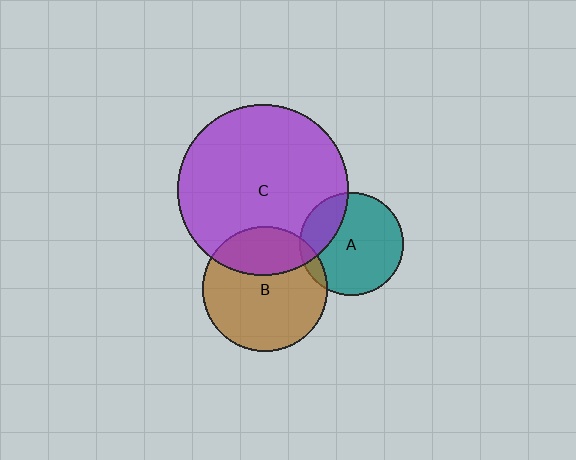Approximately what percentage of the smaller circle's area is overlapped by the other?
Approximately 10%.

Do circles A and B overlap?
Yes.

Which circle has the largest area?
Circle C (purple).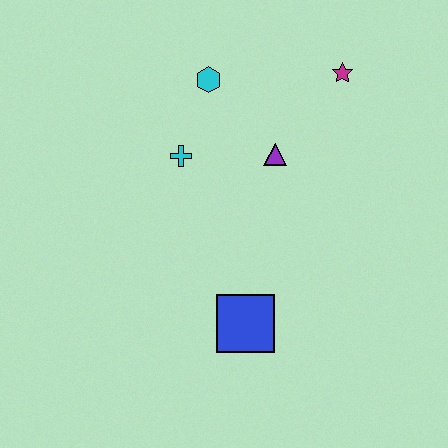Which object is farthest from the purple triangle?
The blue square is farthest from the purple triangle.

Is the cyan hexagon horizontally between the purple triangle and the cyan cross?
Yes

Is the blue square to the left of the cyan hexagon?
No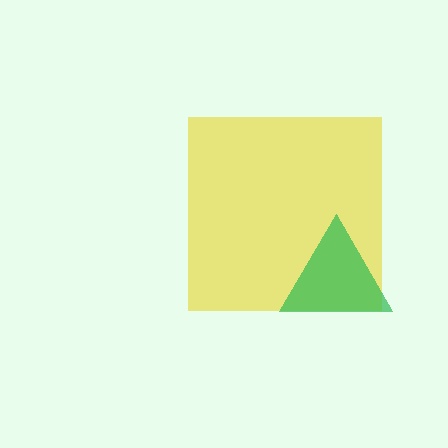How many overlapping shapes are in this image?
There are 2 overlapping shapes in the image.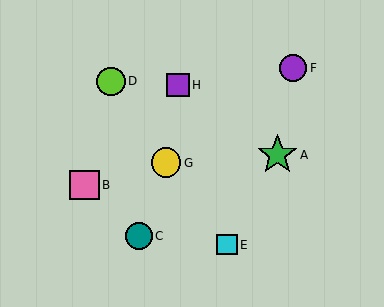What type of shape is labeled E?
Shape E is a cyan square.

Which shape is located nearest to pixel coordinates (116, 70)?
The lime circle (labeled D) at (111, 81) is nearest to that location.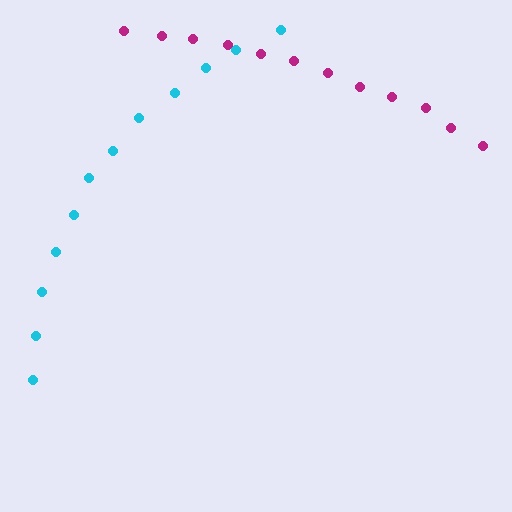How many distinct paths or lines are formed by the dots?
There are 2 distinct paths.